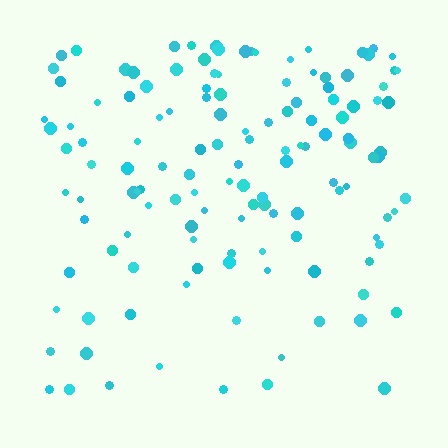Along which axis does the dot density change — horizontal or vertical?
Vertical.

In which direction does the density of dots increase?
From bottom to top, with the top side densest.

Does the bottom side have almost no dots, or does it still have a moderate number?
Still a moderate number, just noticeably fewer than the top.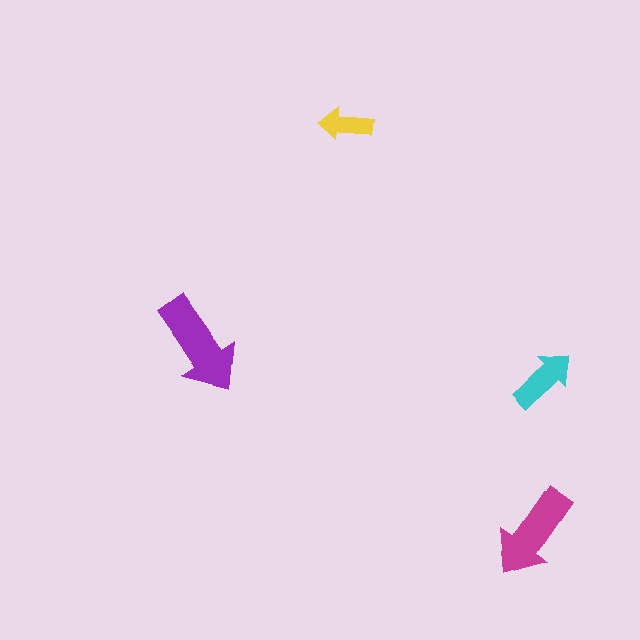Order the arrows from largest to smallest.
the purple one, the magenta one, the cyan one, the yellow one.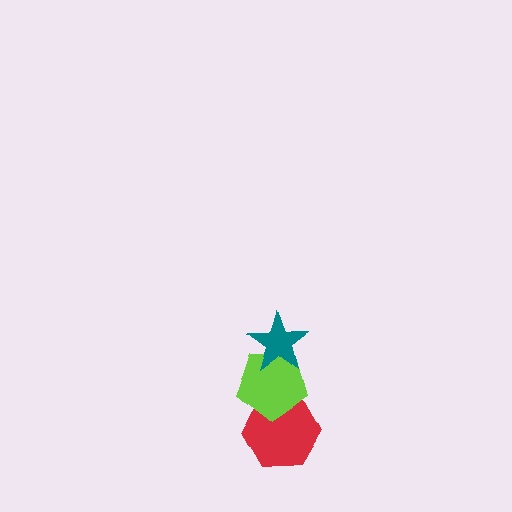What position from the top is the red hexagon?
The red hexagon is 3rd from the top.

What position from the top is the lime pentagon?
The lime pentagon is 2nd from the top.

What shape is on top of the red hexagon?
The lime pentagon is on top of the red hexagon.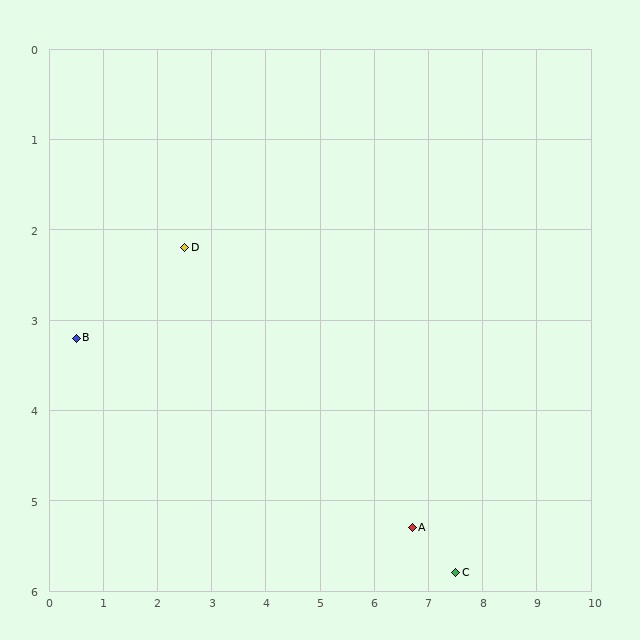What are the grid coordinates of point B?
Point B is at approximately (0.5, 3.2).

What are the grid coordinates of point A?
Point A is at approximately (6.7, 5.3).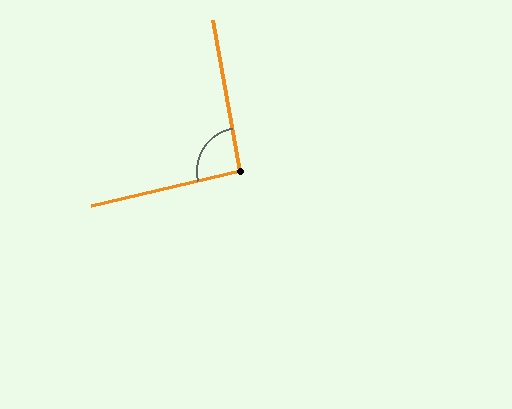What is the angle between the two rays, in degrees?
Approximately 93 degrees.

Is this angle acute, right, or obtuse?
It is approximately a right angle.